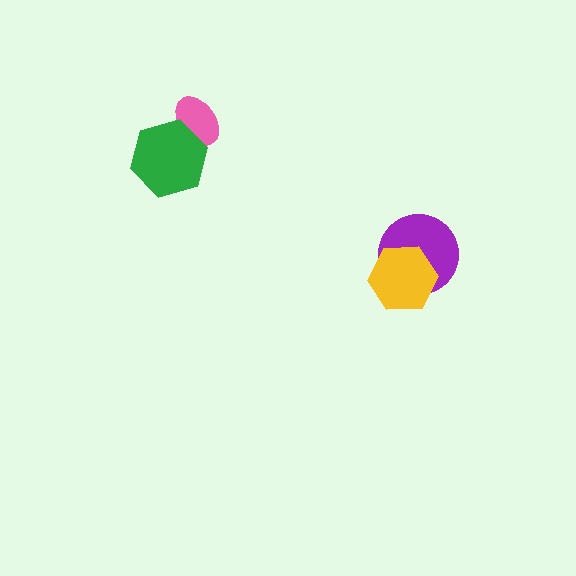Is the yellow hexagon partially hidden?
No, no other shape covers it.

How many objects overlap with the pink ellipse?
1 object overlaps with the pink ellipse.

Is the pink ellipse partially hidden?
Yes, it is partially covered by another shape.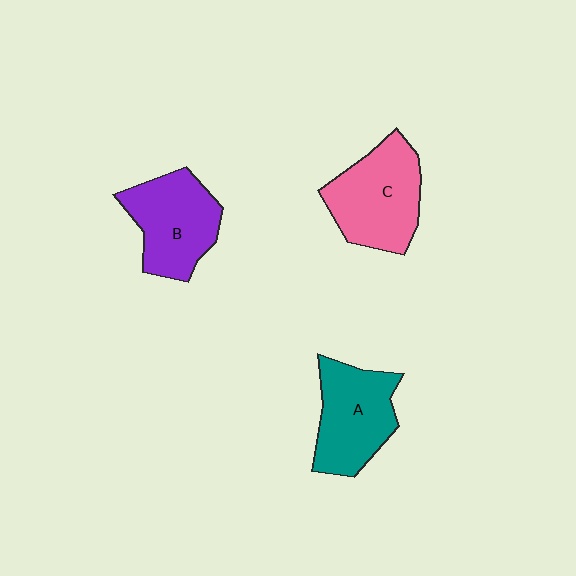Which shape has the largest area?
Shape C (pink).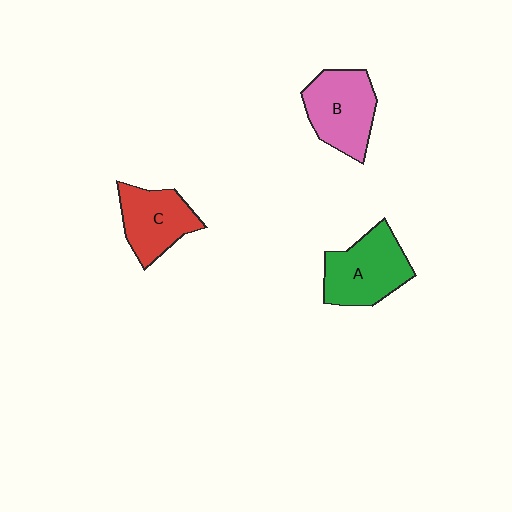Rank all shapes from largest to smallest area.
From largest to smallest: A (green), B (pink), C (red).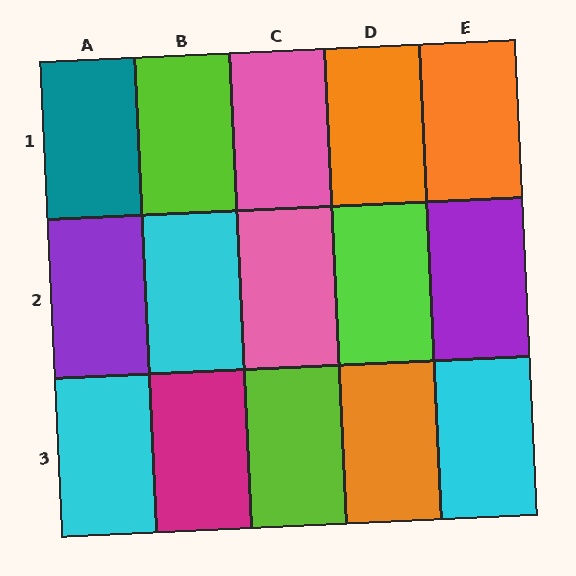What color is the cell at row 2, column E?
Purple.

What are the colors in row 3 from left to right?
Cyan, magenta, lime, orange, cyan.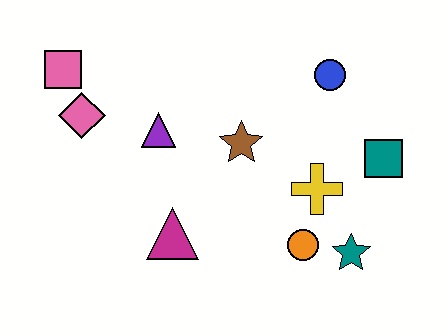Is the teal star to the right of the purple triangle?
Yes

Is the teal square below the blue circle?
Yes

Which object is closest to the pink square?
The pink diamond is closest to the pink square.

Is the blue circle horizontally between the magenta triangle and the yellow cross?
No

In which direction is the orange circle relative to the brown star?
The orange circle is below the brown star.